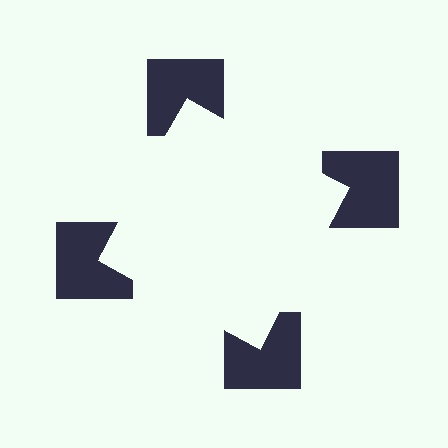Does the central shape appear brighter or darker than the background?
It typically appears slightly brighter than the background, even though no actual brightness change is drawn.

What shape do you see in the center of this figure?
An illusory square — its edges are inferred from the aligned wedge cuts in the notched squares, not physically drawn.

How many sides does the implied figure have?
4 sides.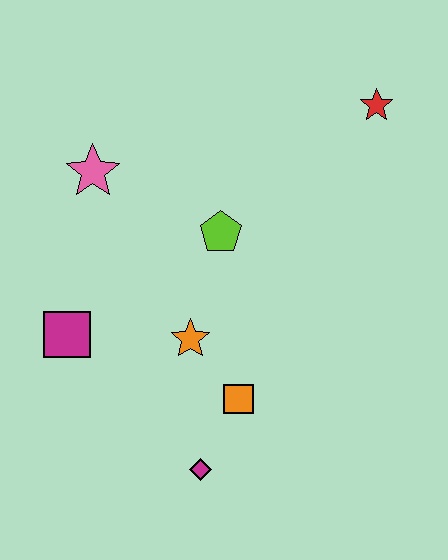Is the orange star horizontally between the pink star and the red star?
Yes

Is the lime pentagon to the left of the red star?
Yes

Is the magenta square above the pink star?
No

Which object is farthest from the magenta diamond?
The red star is farthest from the magenta diamond.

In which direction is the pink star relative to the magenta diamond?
The pink star is above the magenta diamond.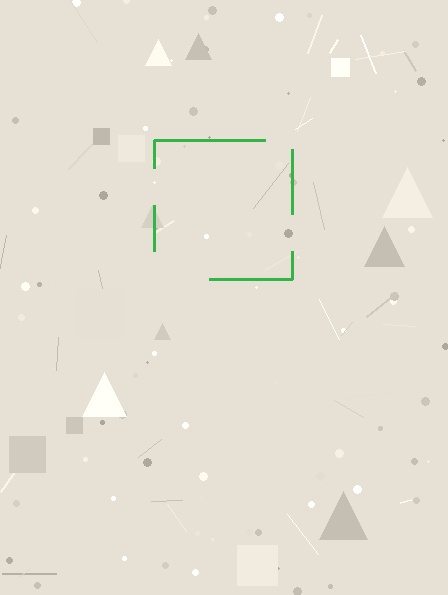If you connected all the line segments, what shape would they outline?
They would outline a square.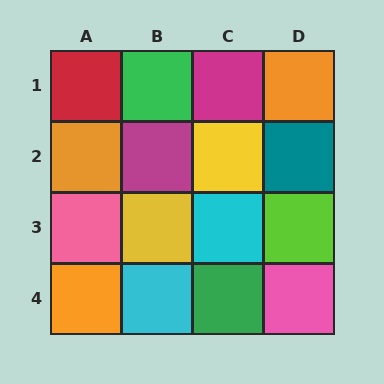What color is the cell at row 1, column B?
Green.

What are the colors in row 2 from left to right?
Orange, magenta, yellow, teal.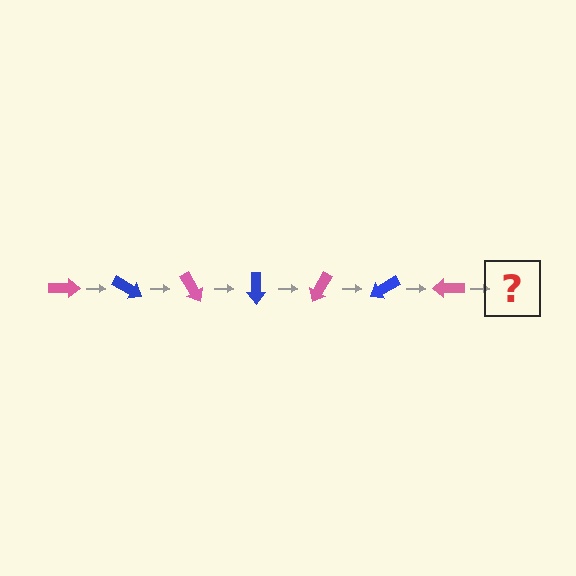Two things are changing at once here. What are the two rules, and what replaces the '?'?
The two rules are that it rotates 30 degrees each step and the color cycles through pink and blue. The '?' should be a blue arrow, rotated 210 degrees from the start.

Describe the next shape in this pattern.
It should be a blue arrow, rotated 210 degrees from the start.